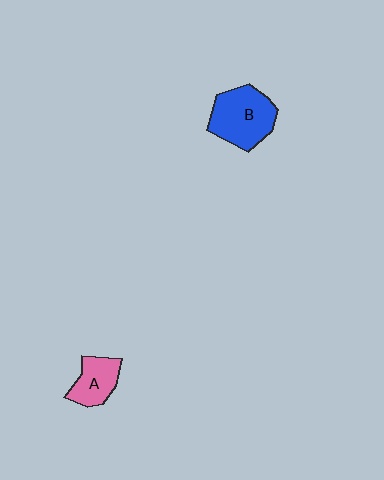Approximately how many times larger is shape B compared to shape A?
Approximately 1.6 times.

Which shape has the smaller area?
Shape A (pink).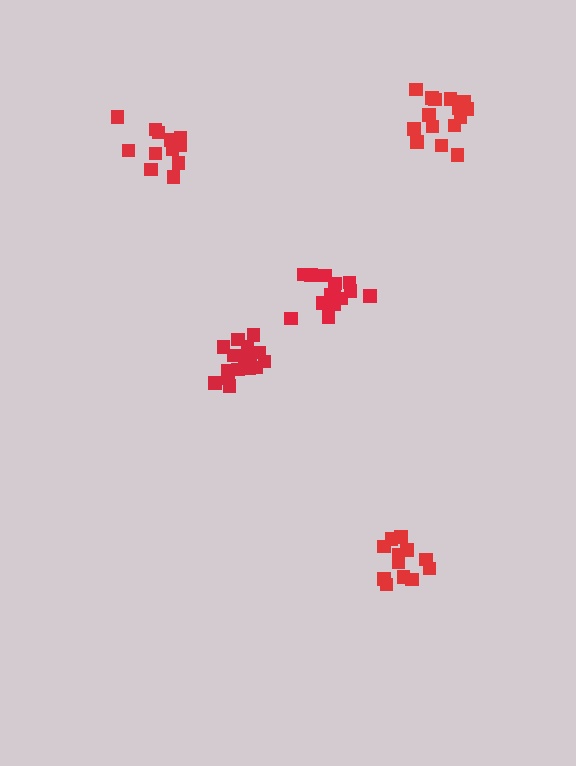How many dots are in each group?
Group 1: 13 dots, Group 2: 12 dots, Group 3: 15 dots, Group 4: 16 dots, Group 5: 15 dots (71 total).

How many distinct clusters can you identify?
There are 5 distinct clusters.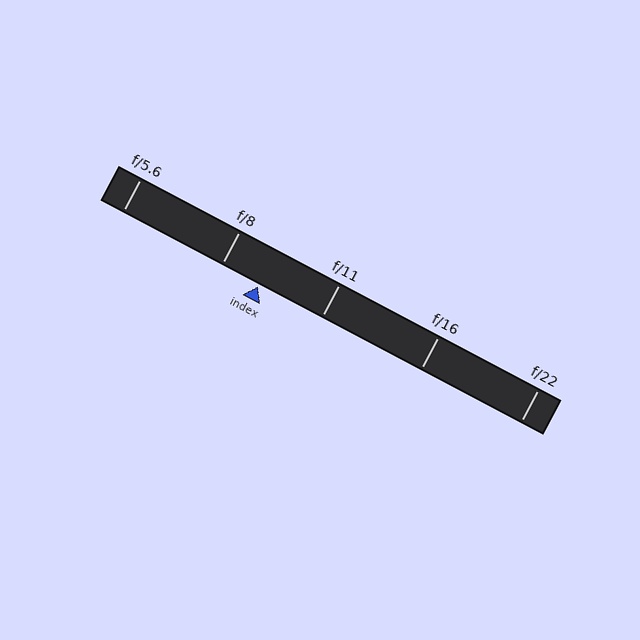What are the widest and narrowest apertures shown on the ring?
The widest aperture shown is f/5.6 and the narrowest is f/22.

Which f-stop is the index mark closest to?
The index mark is closest to f/8.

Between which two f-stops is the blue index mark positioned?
The index mark is between f/8 and f/11.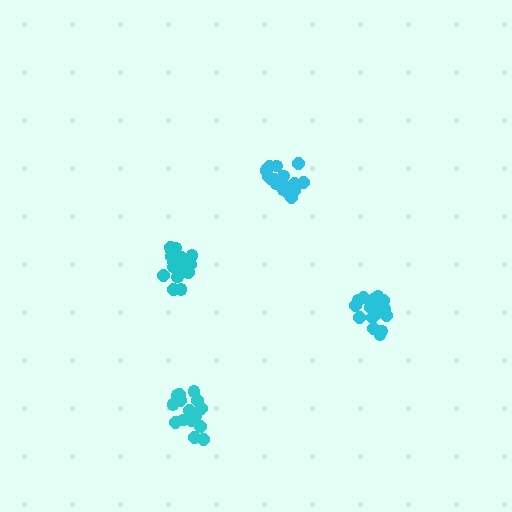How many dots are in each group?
Group 1: 19 dots, Group 2: 20 dots, Group 3: 20 dots, Group 4: 15 dots (74 total).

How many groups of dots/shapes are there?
There are 4 groups.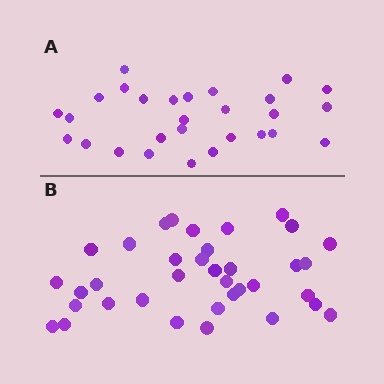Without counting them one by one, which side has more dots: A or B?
Region B (the bottom region) has more dots.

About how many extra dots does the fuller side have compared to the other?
Region B has roughly 8 or so more dots than region A.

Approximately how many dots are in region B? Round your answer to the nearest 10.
About 40 dots. (The exact count is 36, which rounds to 40.)